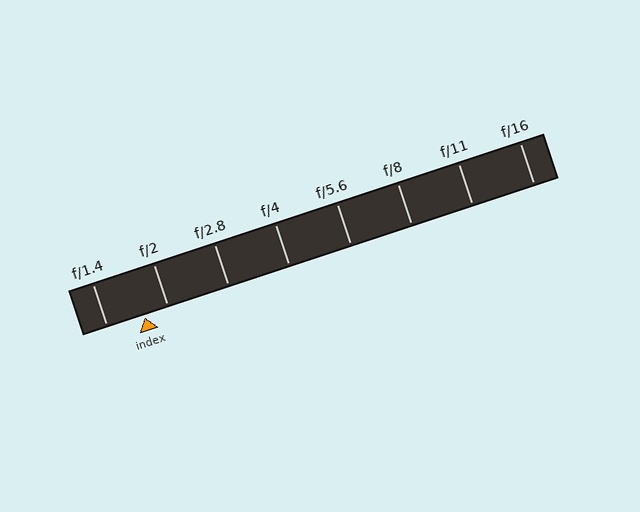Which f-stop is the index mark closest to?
The index mark is closest to f/2.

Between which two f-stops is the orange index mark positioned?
The index mark is between f/1.4 and f/2.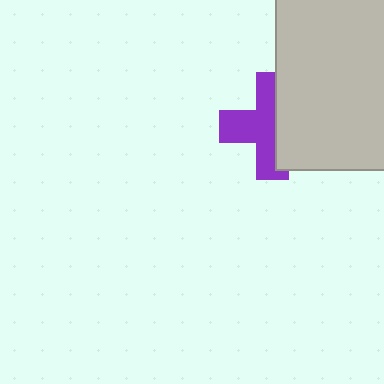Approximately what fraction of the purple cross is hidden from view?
Roughly 44% of the purple cross is hidden behind the light gray rectangle.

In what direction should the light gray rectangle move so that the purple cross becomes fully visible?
The light gray rectangle should move right. That is the shortest direction to clear the overlap and leave the purple cross fully visible.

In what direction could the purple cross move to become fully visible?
The purple cross could move left. That would shift it out from behind the light gray rectangle entirely.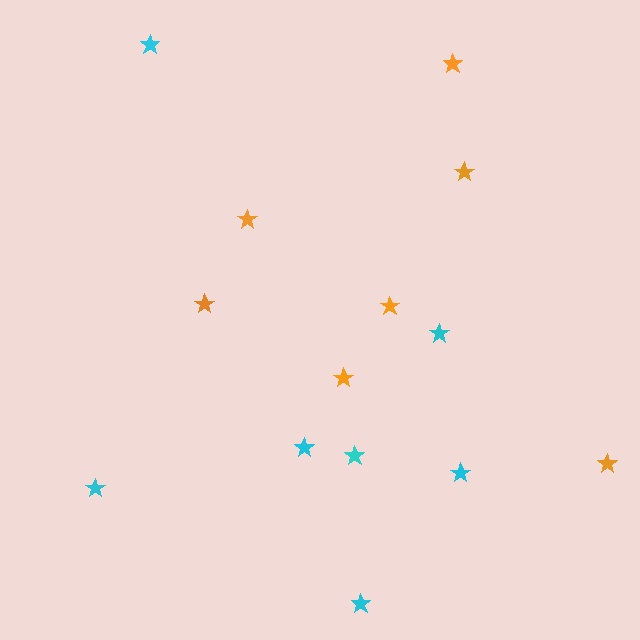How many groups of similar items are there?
There are 2 groups: one group of cyan stars (7) and one group of orange stars (7).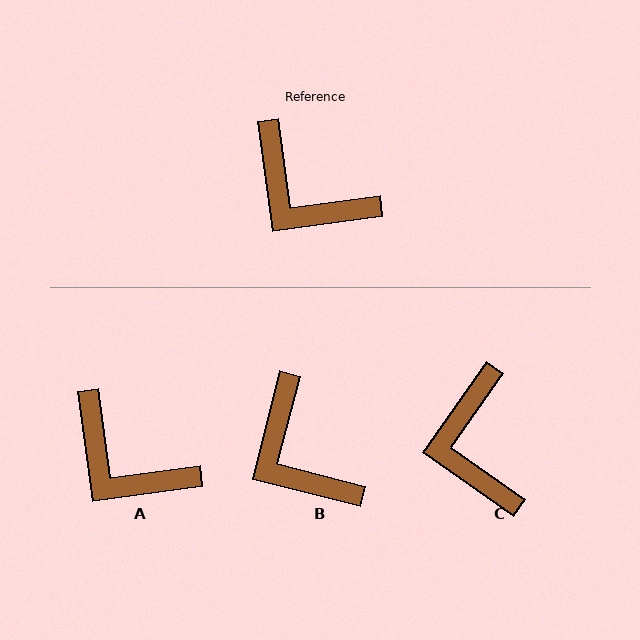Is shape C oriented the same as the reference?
No, it is off by about 43 degrees.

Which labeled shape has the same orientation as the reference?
A.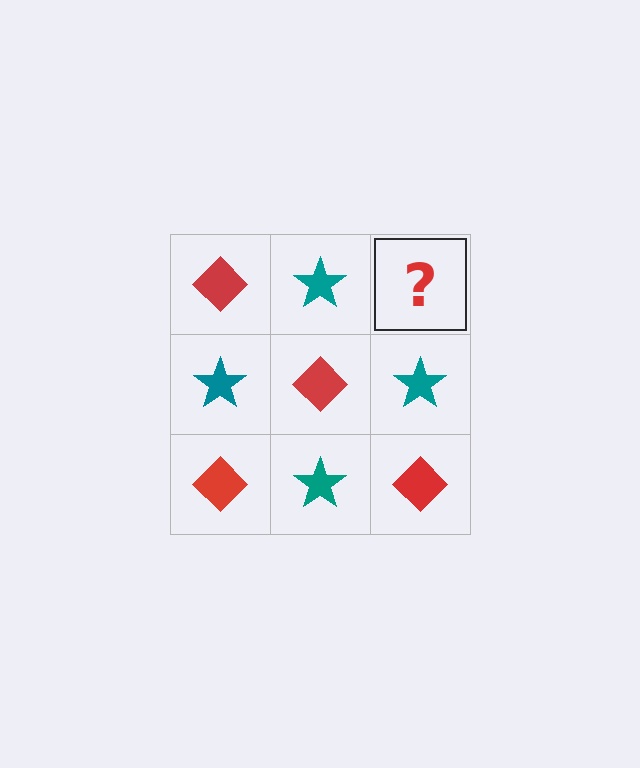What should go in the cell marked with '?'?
The missing cell should contain a red diamond.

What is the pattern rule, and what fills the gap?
The rule is that it alternates red diamond and teal star in a checkerboard pattern. The gap should be filled with a red diamond.